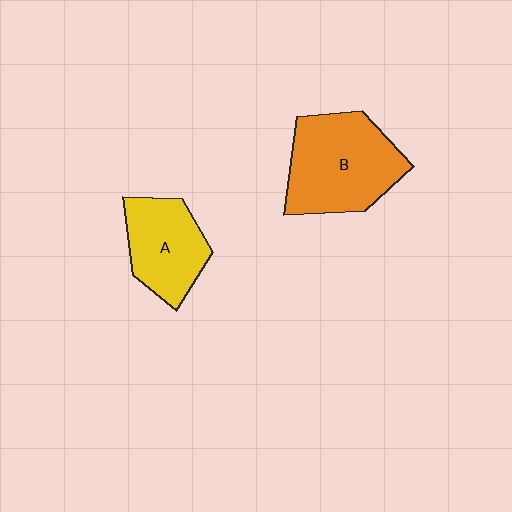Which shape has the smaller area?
Shape A (yellow).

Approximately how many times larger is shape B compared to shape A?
Approximately 1.4 times.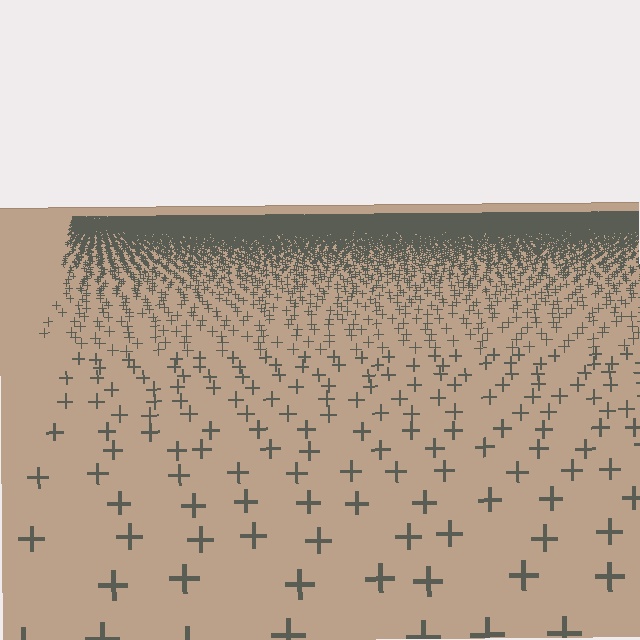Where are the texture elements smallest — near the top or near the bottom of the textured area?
Near the top.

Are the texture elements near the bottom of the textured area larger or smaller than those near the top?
Larger. Near the bottom, elements are closer to the viewer and appear at a bigger on-screen size.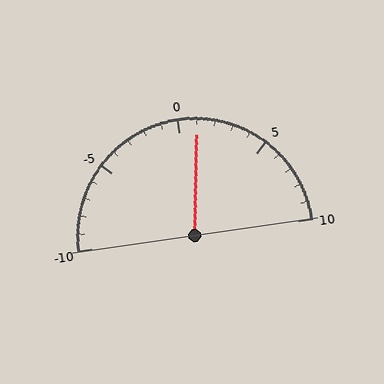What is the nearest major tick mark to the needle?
The nearest major tick mark is 0.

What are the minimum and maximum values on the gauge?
The gauge ranges from -10 to 10.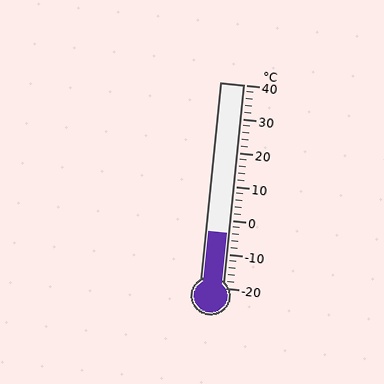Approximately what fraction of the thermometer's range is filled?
The thermometer is filled to approximately 25% of its range.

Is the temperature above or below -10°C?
The temperature is above -10°C.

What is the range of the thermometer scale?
The thermometer scale ranges from -20°C to 40°C.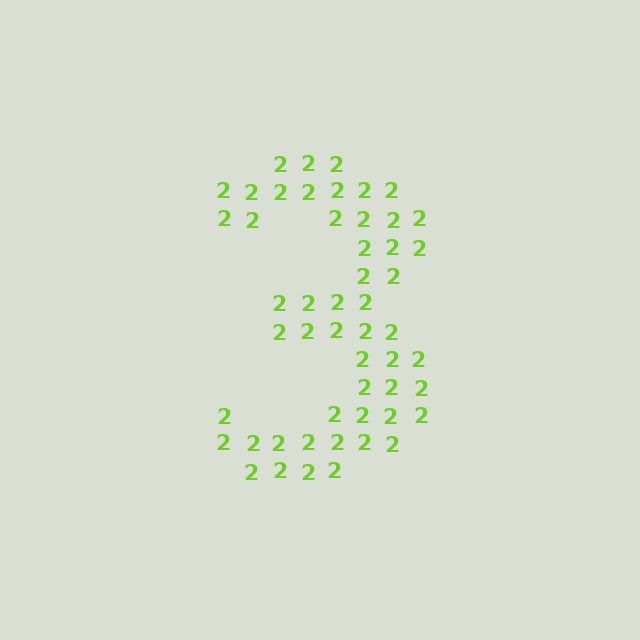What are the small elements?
The small elements are digit 2's.